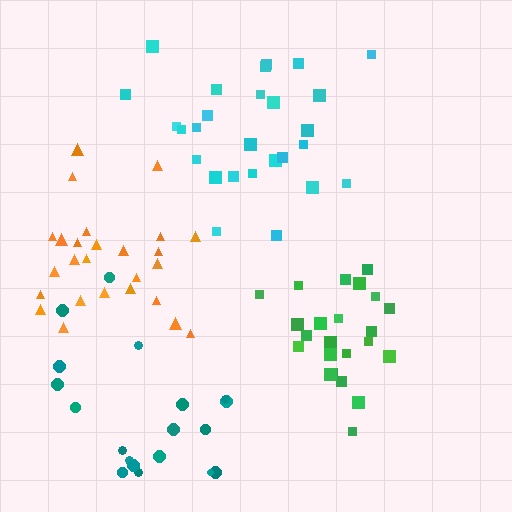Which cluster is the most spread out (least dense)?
Teal.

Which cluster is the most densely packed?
Green.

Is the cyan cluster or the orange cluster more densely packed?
Cyan.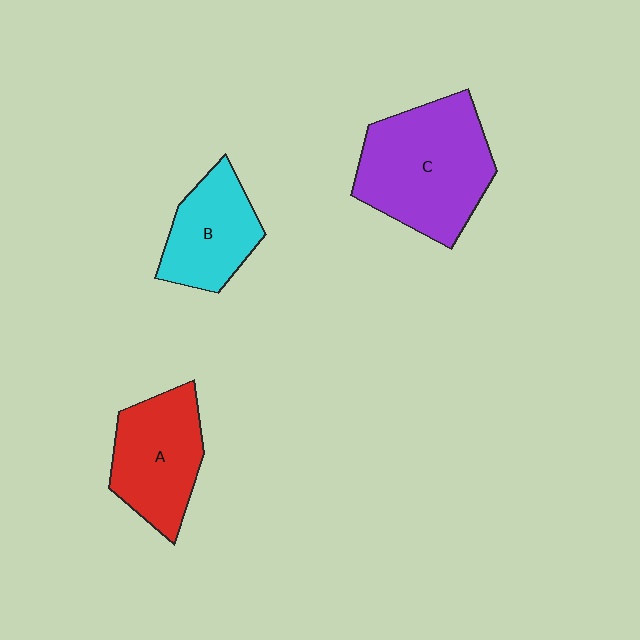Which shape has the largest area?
Shape C (purple).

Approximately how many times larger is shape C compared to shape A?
Approximately 1.4 times.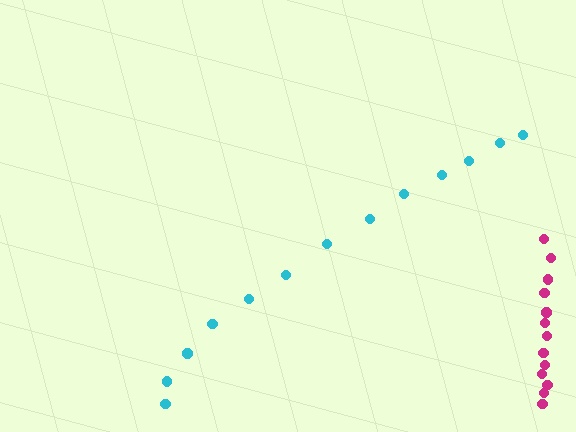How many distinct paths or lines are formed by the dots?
There are 2 distinct paths.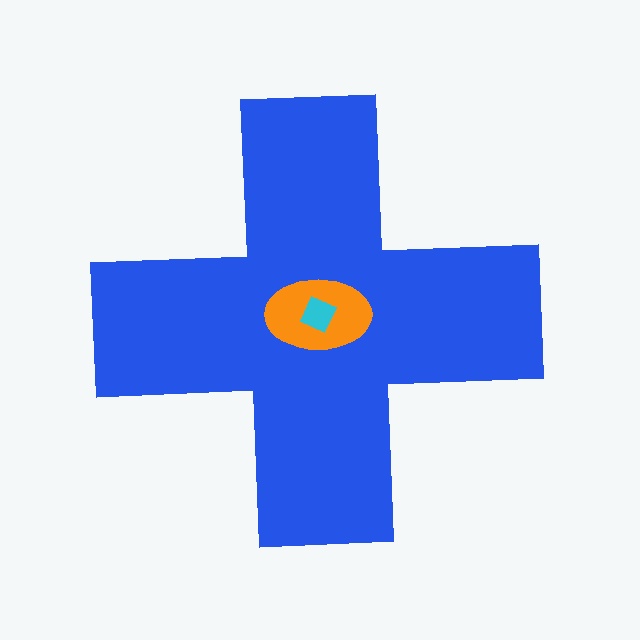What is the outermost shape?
The blue cross.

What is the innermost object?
The cyan square.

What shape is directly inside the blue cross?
The orange ellipse.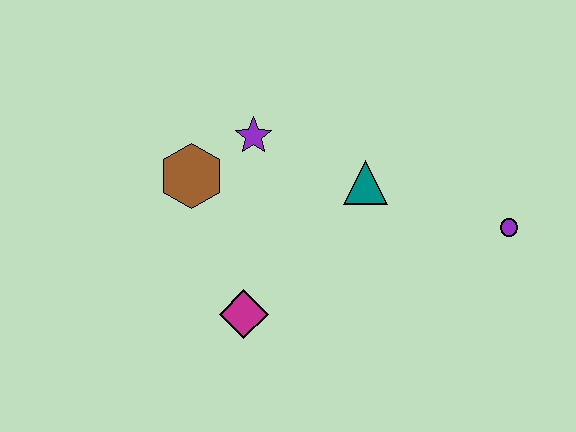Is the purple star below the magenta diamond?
No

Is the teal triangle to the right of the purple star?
Yes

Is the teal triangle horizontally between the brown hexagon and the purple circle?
Yes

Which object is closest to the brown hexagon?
The purple star is closest to the brown hexagon.